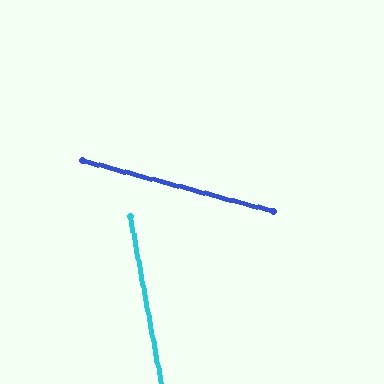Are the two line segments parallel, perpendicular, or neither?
Neither parallel nor perpendicular — they differ by about 65°.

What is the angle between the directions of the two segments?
Approximately 65 degrees.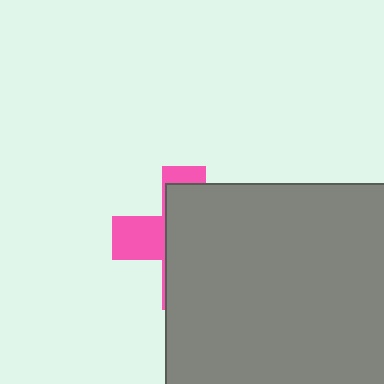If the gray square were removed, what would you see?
You would see the complete pink cross.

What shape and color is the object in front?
The object in front is a gray square.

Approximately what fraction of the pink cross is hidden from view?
Roughly 67% of the pink cross is hidden behind the gray square.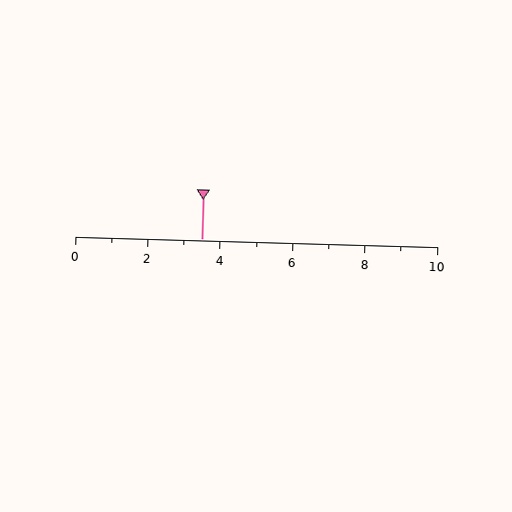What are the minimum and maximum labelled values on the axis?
The axis runs from 0 to 10.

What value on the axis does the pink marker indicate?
The marker indicates approximately 3.5.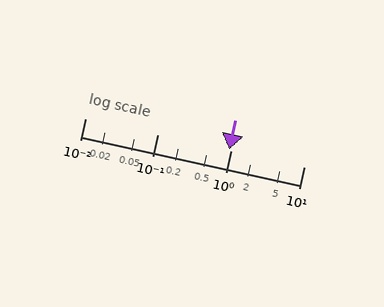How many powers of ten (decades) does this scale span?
The scale spans 3 decades, from 0.01 to 10.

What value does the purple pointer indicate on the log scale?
The pointer indicates approximately 0.94.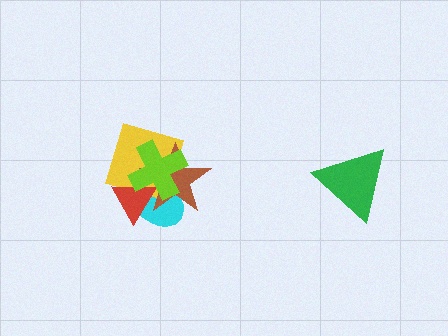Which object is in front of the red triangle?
The lime cross is in front of the red triangle.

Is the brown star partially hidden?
Yes, it is partially covered by another shape.